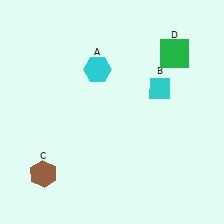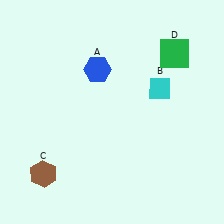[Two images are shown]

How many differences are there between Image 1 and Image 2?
There is 1 difference between the two images.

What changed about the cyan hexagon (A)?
In Image 1, A is cyan. In Image 2, it changed to blue.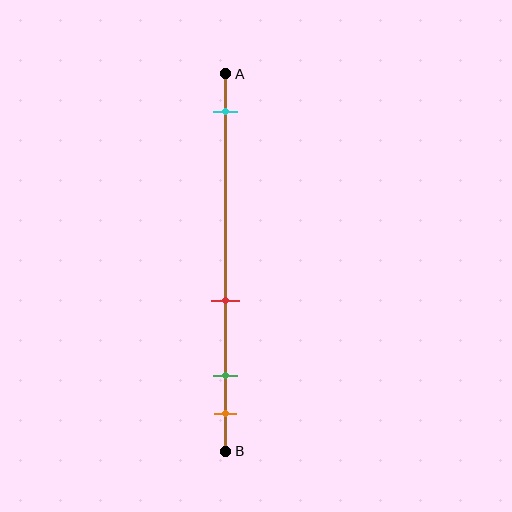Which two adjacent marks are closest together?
The green and orange marks are the closest adjacent pair.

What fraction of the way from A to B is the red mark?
The red mark is approximately 60% (0.6) of the way from A to B.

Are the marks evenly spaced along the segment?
No, the marks are not evenly spaced.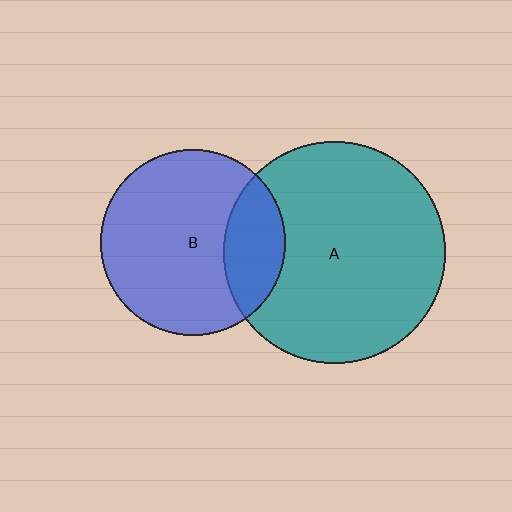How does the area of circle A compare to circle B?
Approximately 1.4 times.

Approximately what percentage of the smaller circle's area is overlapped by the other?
Approximately 25%.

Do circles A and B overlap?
Yes.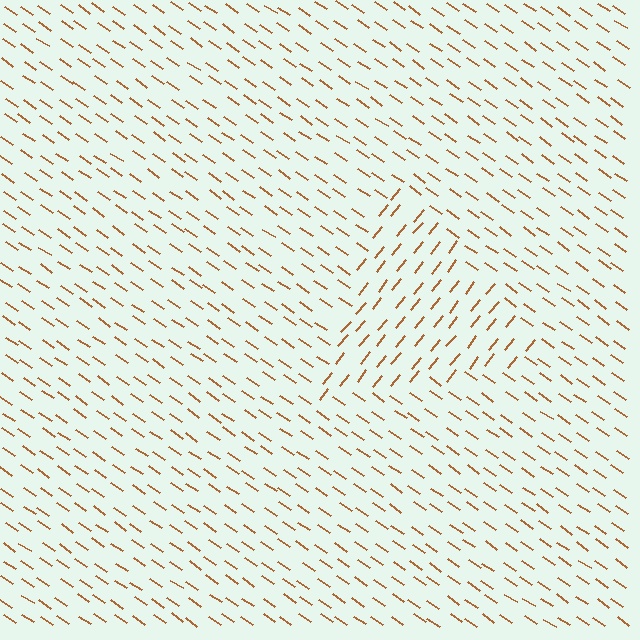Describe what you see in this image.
The image is filled with small brown line segments. A triangle region in the image has lines oriented differently from the surrounding lines, creating a visible texture boundary.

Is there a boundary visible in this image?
Yes, there is a texture boundary formed by a change in line orientation.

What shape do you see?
I see a triangle.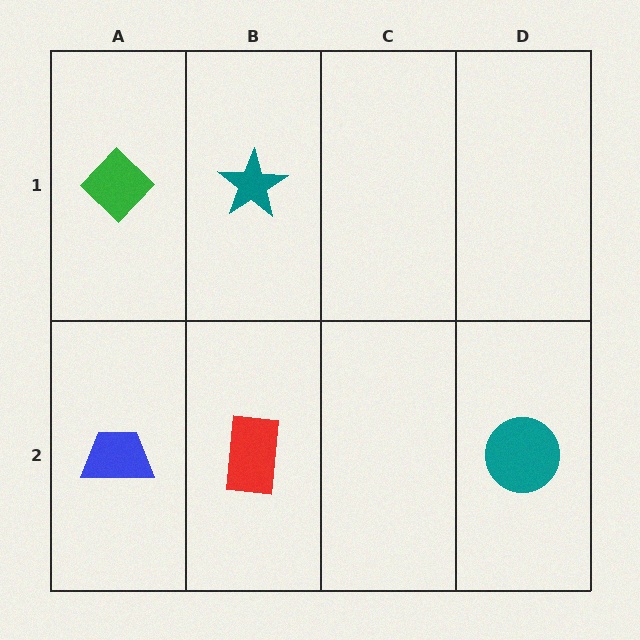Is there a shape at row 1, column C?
No, that cell is empty.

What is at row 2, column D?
A teal circle.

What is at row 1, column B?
A teal star.